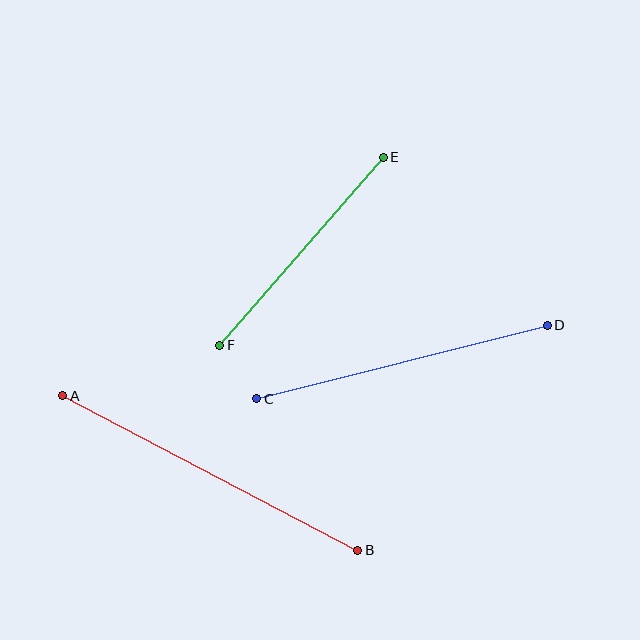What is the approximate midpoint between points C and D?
The midpoint is at approximately (402, 362) pixels.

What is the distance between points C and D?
The distance is approximately 300 pixels.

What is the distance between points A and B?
The distance is approximately 333 pixels.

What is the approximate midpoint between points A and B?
The midpoint is at approximately (210, 473) pixels.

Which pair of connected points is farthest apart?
Points A and B are farthest apart.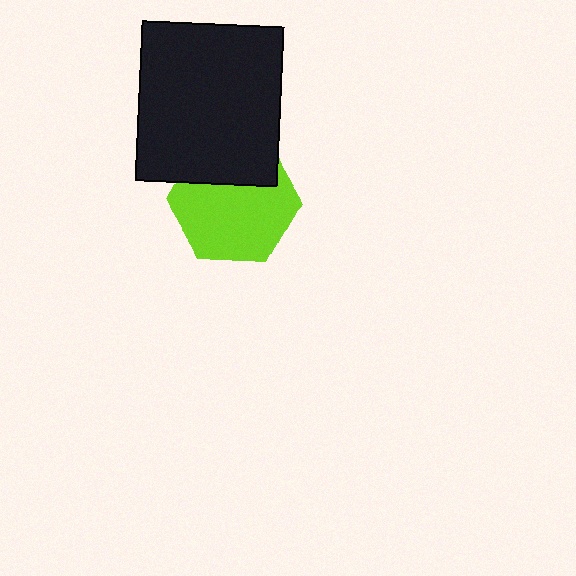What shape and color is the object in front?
The object in front is a black rectangle.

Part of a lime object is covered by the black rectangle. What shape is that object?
It is a hexagon.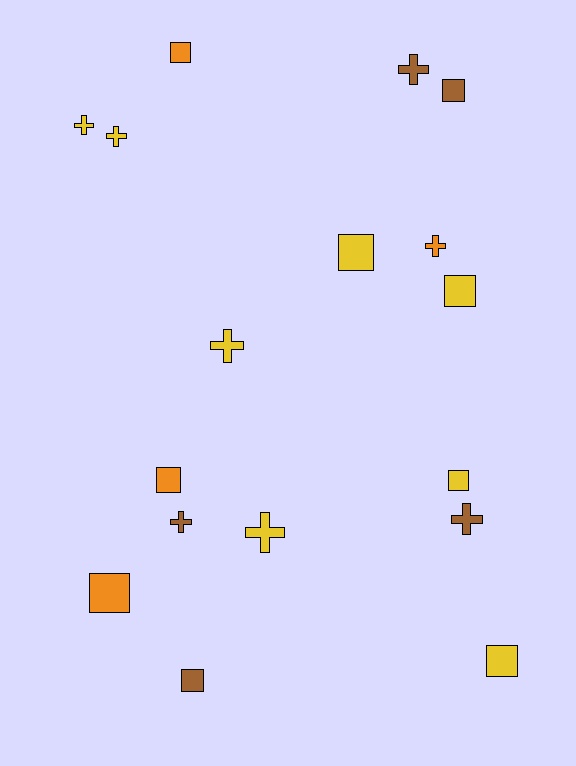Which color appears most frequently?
Yellow, with 8 objects.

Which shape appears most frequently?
Square, with 9 objects.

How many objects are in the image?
There are 17 objects.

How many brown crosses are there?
There are 3 brown crosses.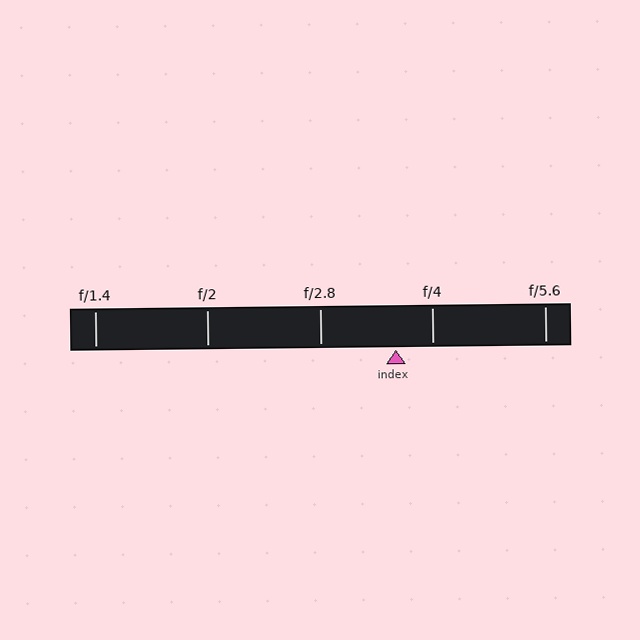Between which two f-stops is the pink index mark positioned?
The index mark is between f/2.8 and f/4.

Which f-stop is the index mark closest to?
The index mark is closest to f/4.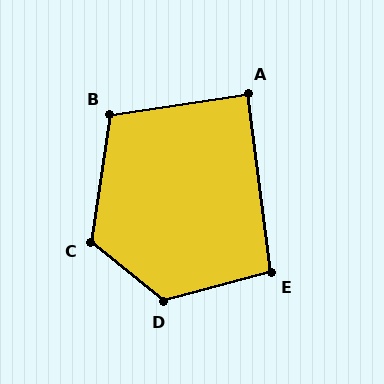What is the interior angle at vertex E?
Approximately 98 degrees (obtuse).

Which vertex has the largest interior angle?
D, at approximately 126 degrees.